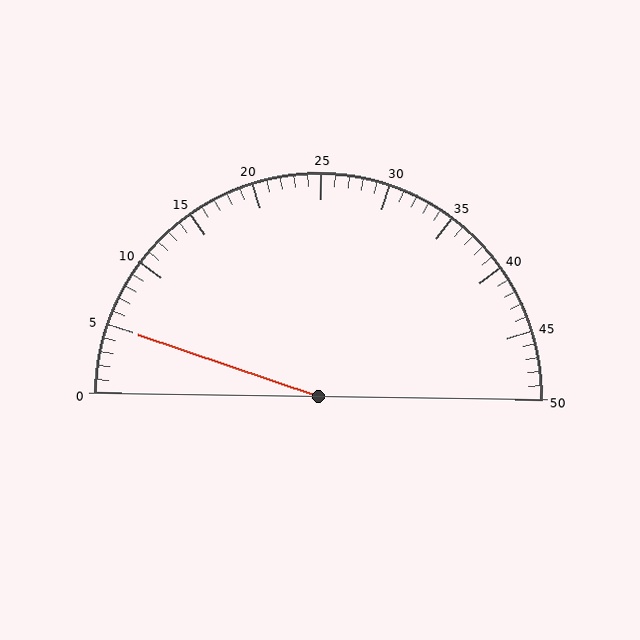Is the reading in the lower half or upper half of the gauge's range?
The reading is in the lower half of the range (0 to 50).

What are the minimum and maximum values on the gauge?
The gauge ranges from 0 to 50.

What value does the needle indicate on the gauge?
The needle indicates approximately 5.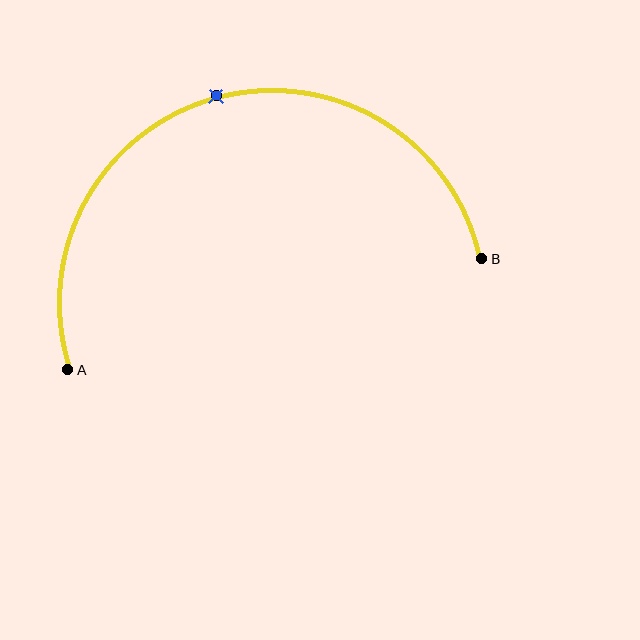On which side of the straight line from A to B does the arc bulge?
The arc bulges above the straight line connecting A and B.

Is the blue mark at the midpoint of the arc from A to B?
Yes. The blue mark lies on the arc at equal arc-length from both A and B — it is the arc midpoint.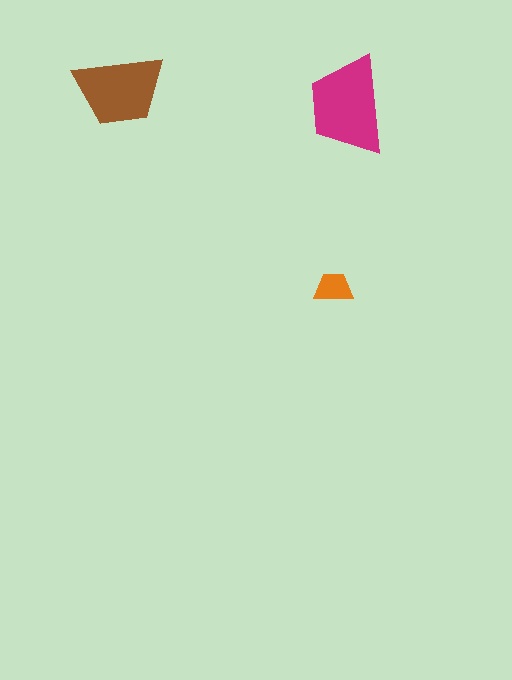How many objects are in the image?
There are 3 objects in the image.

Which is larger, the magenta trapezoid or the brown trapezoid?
The magenta one.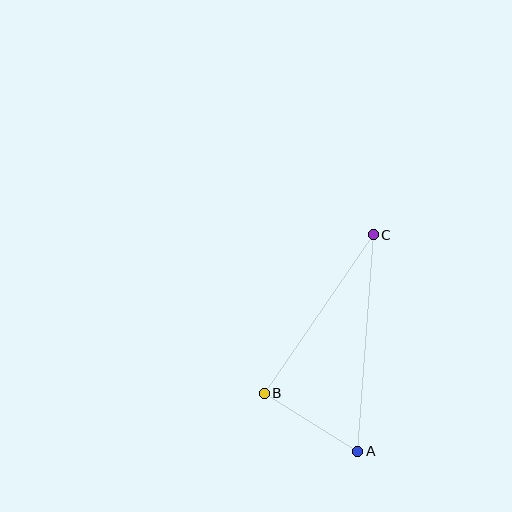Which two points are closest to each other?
Points A and B are closest to each other.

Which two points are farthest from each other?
Points A and C are farthest from each other.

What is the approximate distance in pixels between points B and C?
The distance between B and C is approximately 192 pixels.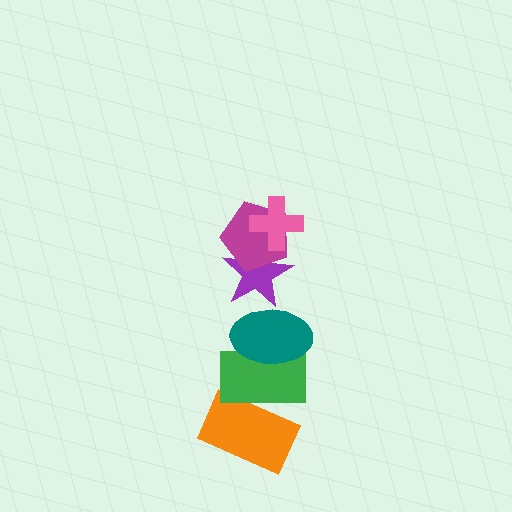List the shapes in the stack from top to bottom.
From top to bottom: the pink cross, the magenta pentagon, the purple star, the teal ellipse, the green rectangle, the orange rectangle.